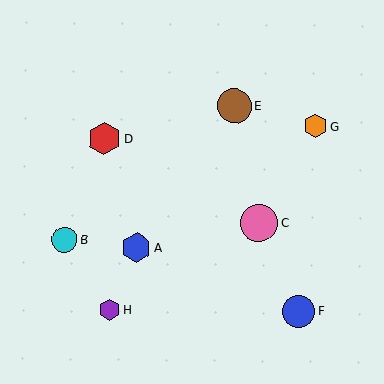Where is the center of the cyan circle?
The center of the cyan circle is at (65, 240).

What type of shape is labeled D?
Shape D is a red hexagon.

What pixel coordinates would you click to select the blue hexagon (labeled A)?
Click at (136, 248) to select the blue hexagon A.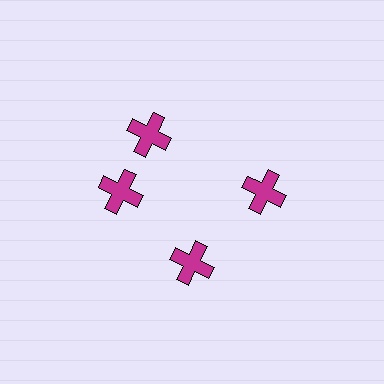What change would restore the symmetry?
The symmetry would be restored by rotating it back into even spacing with its neighbors so that all 4 crosses sit at equal angles and equal distance from the center.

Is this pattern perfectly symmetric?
No. The 4 magenta crosses are arranged in a ring, but one element near the 12 o'clock position is rotated out of alignment along the ring, breaking the 4-fold rotational symmetry.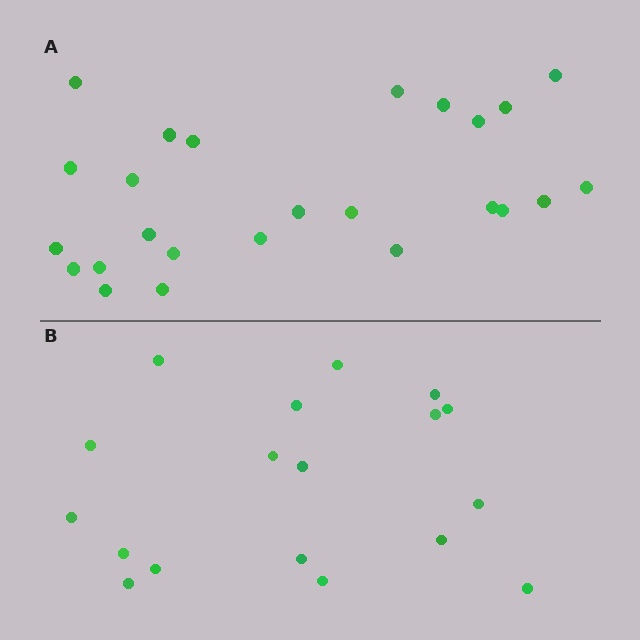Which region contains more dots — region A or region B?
Region A (the top region) has more dots.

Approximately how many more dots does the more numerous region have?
Region A has roughly 8 or so more dots than region B.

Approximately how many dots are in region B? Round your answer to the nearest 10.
About 20 dots. (The exact count is 18, which rounds to 20.)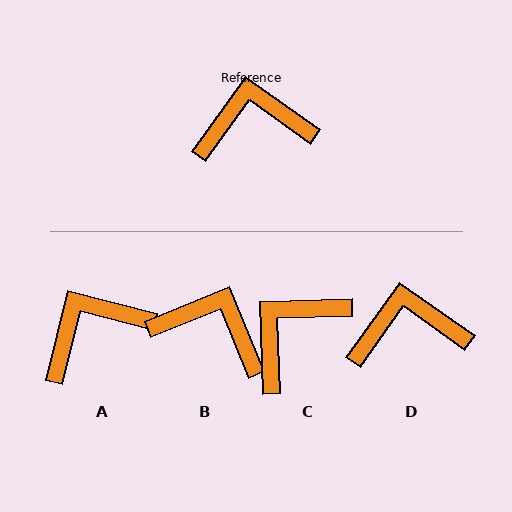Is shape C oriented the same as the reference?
No, it is off by about 37 degrees.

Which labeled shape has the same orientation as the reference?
D.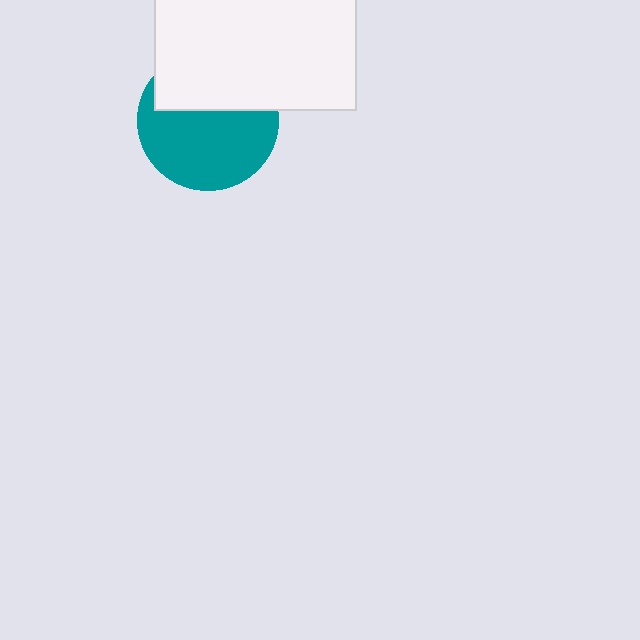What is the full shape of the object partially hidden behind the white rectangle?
The partially hidden object is a teal circle.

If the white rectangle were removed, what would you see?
You would see the complete teal circle.